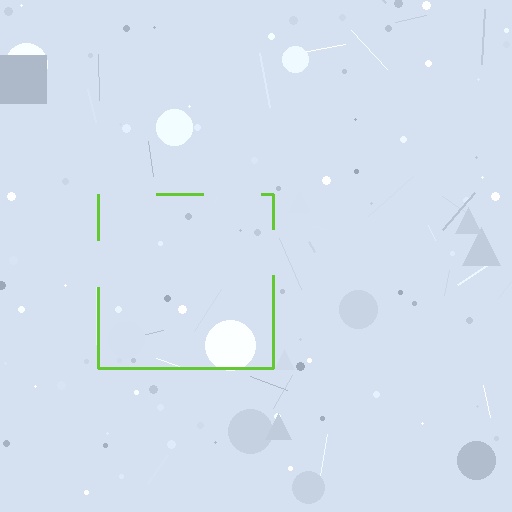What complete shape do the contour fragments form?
The contour fragments form a square.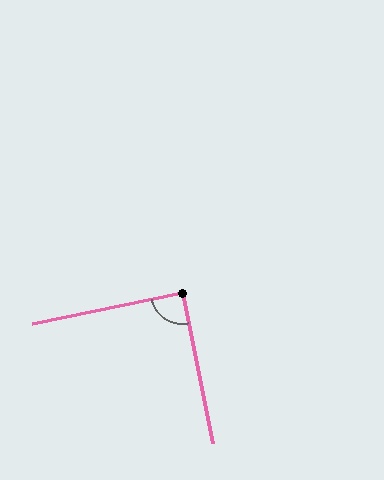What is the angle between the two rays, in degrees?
Approximately 90 degrees.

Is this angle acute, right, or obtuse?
It is approximately a right angle.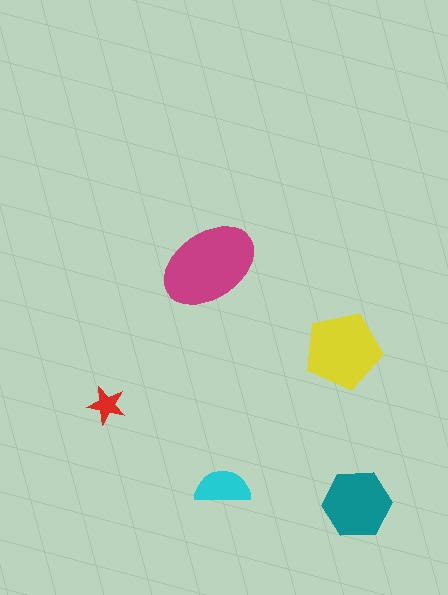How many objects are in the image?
There are 5 objects in the image.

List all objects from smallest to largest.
The red star, the cyan semicircle, the teal hexagon, the yellow pentagon, the magenta ellipse.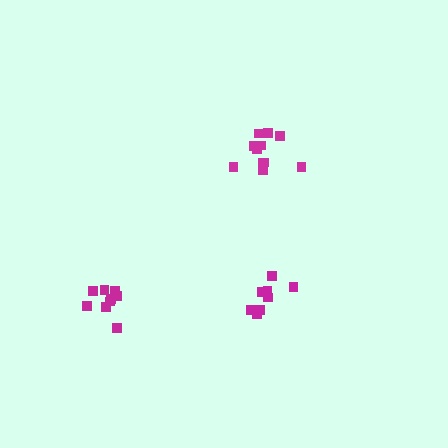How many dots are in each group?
Group 1: 11 dots, Group 2: 9 dots, Group 3: 8 dots (28 total).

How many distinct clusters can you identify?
There are 3 distinct clusters.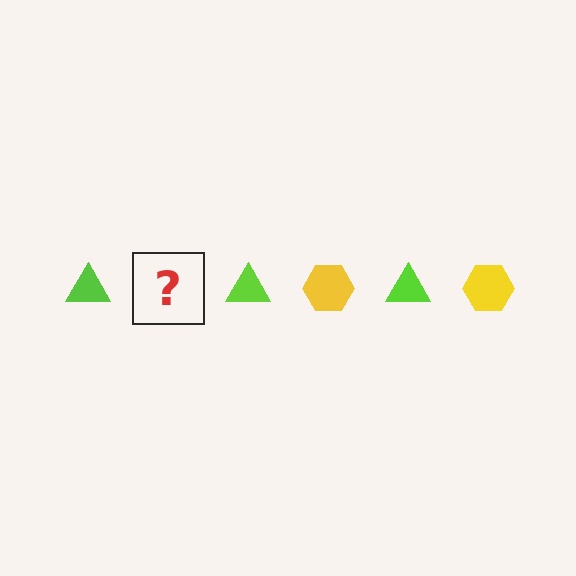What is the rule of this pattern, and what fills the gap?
The rule is that the pattern alternates between lime triangle and yellow hexagon. The gap should be filled with a yellow hexagon.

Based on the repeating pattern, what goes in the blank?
The blank should be a yellow hexagon.